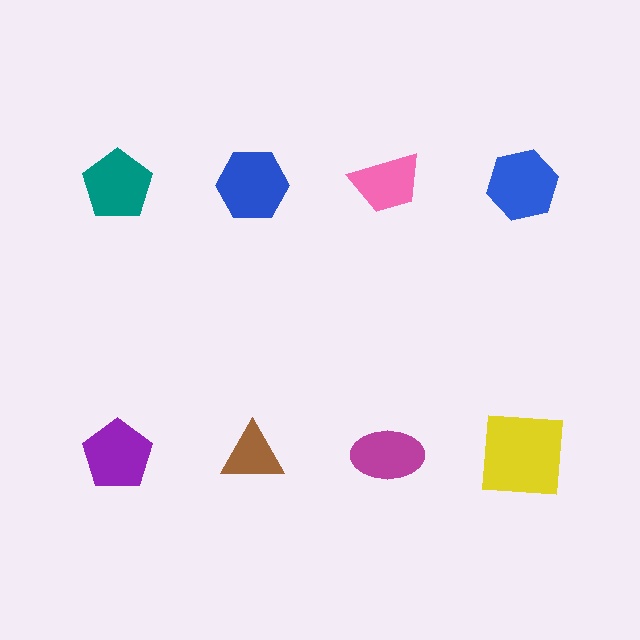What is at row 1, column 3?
A pink trapezoid.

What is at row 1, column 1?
A teal pentagon.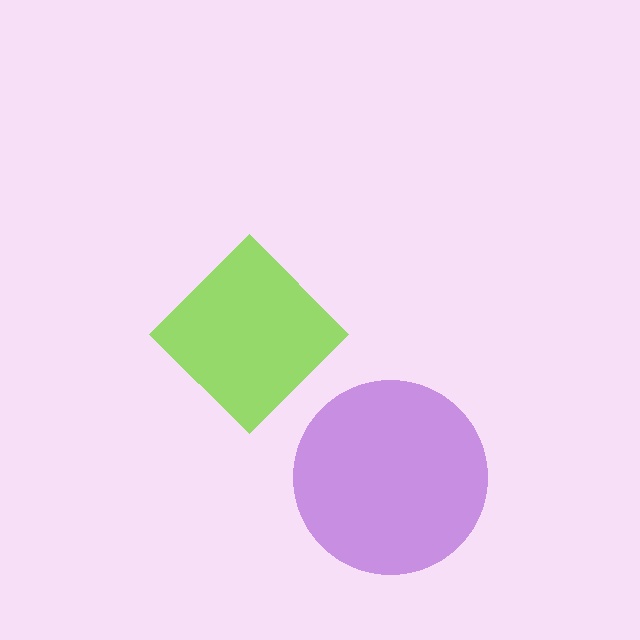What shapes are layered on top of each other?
The layered shapes are: a purple circle, a lime diamond.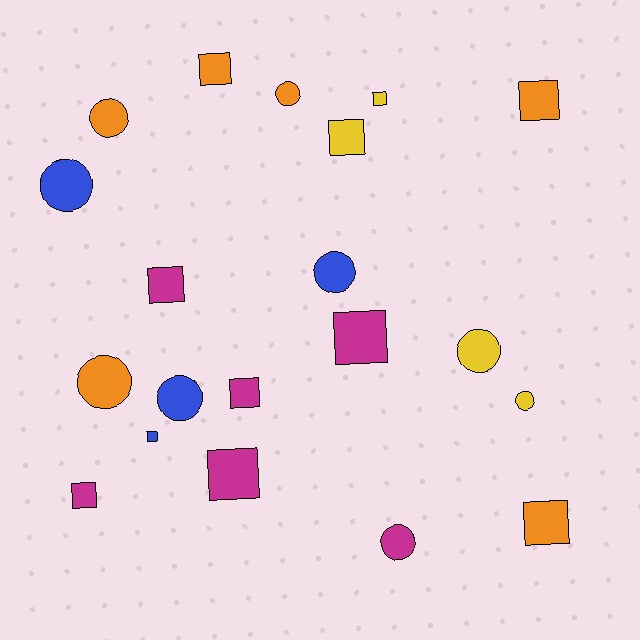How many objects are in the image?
There are 20 objects.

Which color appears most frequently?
Orange, with 6 objects.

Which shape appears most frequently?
Square, with 11 objects.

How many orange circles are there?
There are 3 orange circles.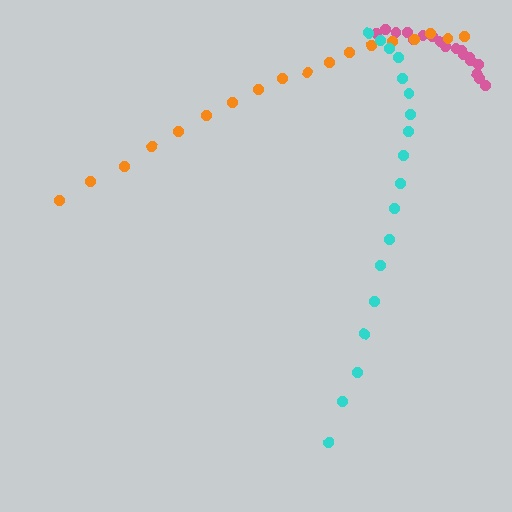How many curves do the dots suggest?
There are 3 distinct paths.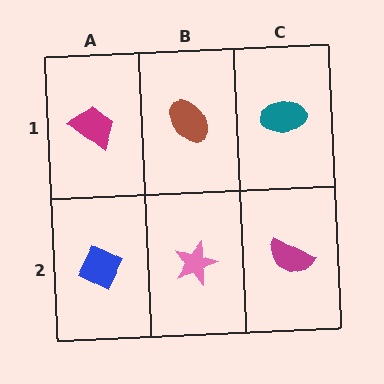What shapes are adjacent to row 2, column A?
A magenta trapezoid (row 1, column A), a pink star (row 2, column B).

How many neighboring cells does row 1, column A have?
2.